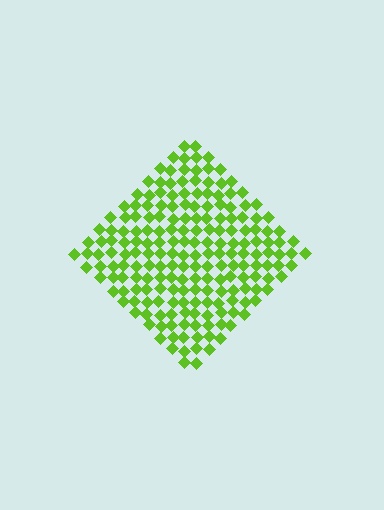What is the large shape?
The large shape is a diamond.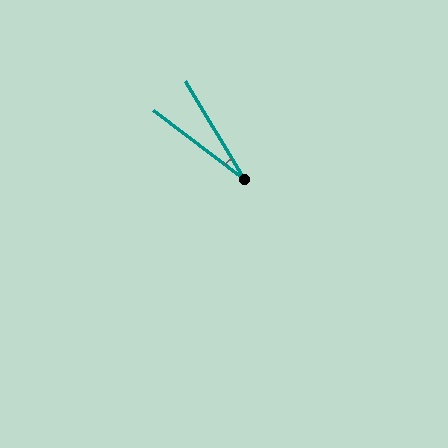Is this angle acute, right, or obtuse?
It is acute.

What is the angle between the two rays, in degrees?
Approximately 22 degrees.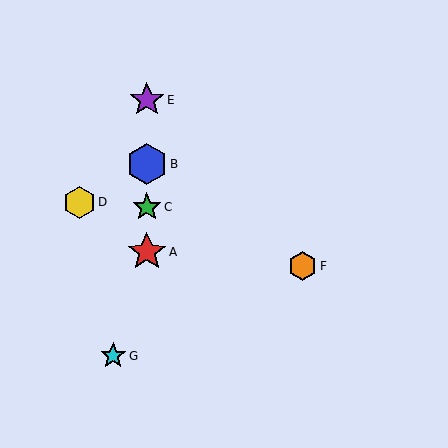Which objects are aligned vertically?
Objects A, B, C, E are aligned vertically.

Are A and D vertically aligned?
No, A is at x≈147 and D is at x≈79.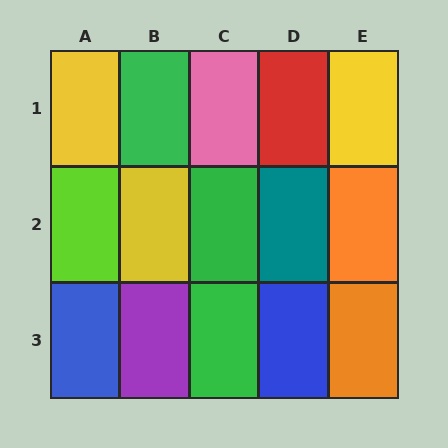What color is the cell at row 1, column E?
Yellow.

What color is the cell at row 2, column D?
Teal.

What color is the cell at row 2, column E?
Orange.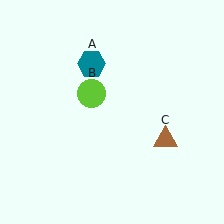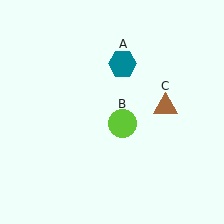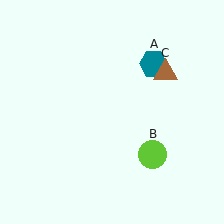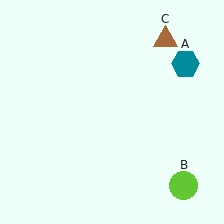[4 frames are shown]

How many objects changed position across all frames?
3 objects changed position: teal hexagon (object A), lime circle (object B), brown triangle (object C).